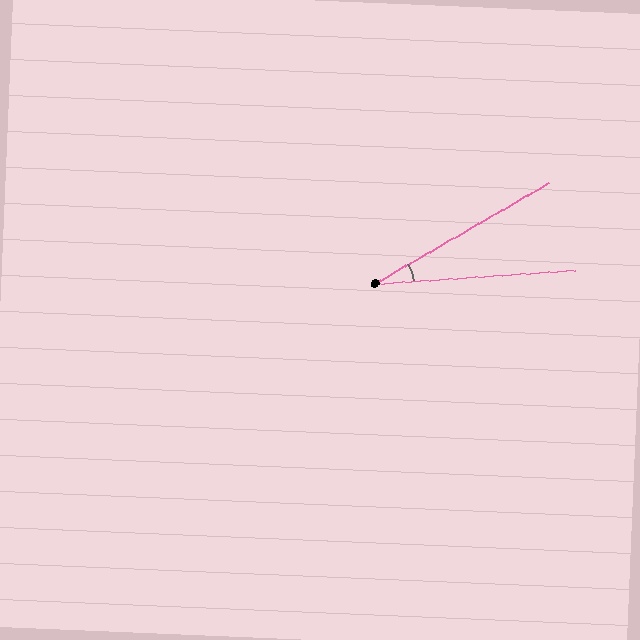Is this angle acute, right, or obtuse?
It is acute.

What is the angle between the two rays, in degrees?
Approximately 26 degrees.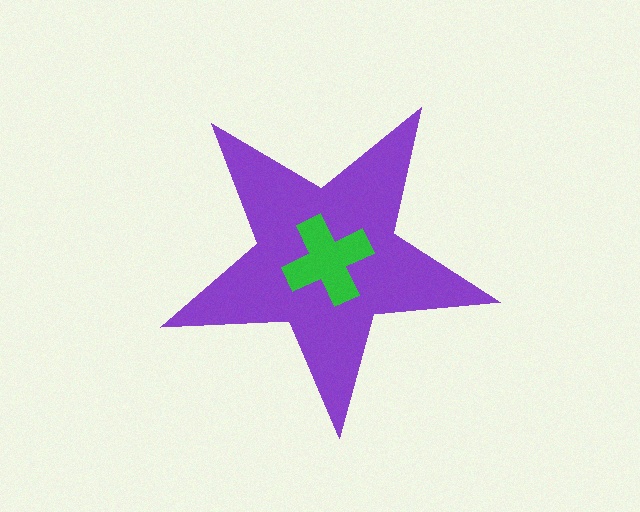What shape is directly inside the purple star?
The green cross.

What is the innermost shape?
The green cross.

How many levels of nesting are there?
2.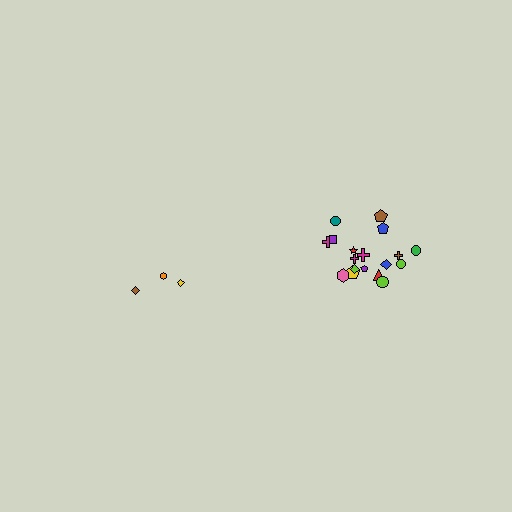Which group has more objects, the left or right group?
The right group.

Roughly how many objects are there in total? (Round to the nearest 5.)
Roughly 20 objects in total.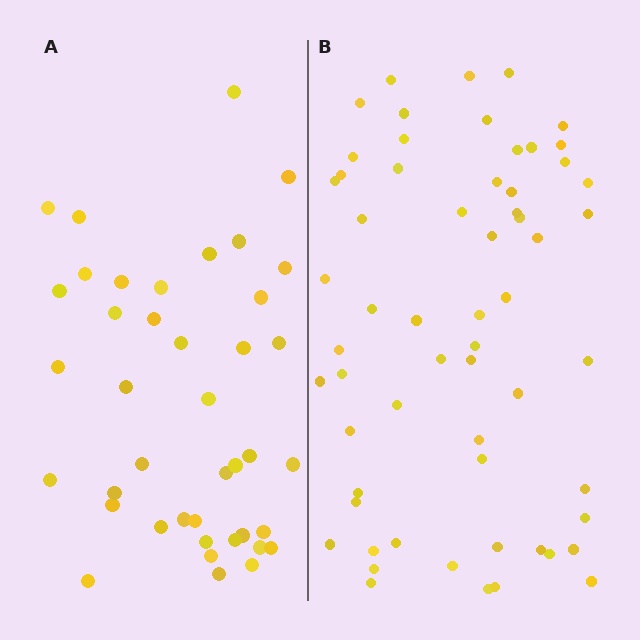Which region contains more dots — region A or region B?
Region B (the right region) has more dots.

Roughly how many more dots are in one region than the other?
Region B has approximately 20 more dots than region A.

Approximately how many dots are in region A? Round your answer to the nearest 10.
About 40 dots. (The exact count is 41, which rounds to 40.)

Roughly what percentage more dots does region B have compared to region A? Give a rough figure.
About 45% more.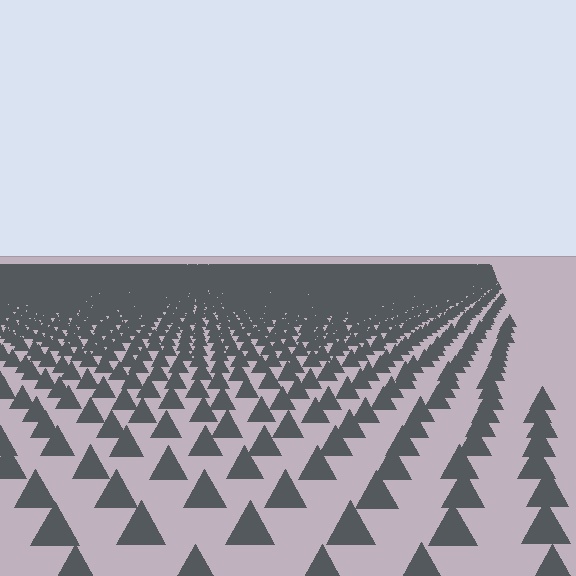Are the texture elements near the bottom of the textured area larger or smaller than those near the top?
Larger. Near the bottom, elements are closer to the viewer and appear at a bigger on-screen size.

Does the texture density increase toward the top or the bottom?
Density increases toward the top.